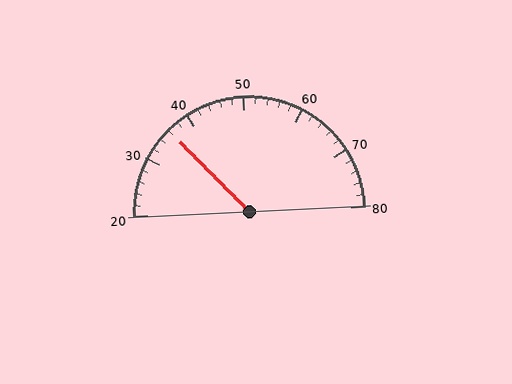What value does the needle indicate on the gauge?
The needle indicates approximately 36.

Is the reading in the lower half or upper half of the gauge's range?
The reading is in the lower half of the range (20 to 80).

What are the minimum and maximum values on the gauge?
The gauge ranges from 20 to 80.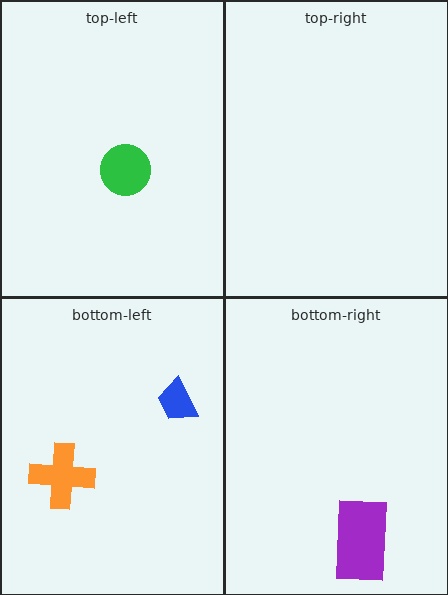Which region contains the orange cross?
The bottom-left region.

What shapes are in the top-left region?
The green circle.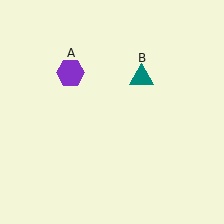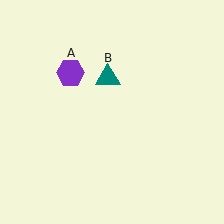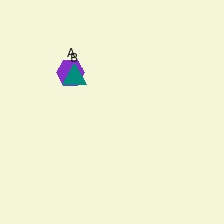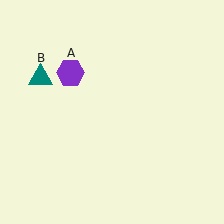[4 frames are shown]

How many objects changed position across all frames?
1 object changed position: teal triangle (object B).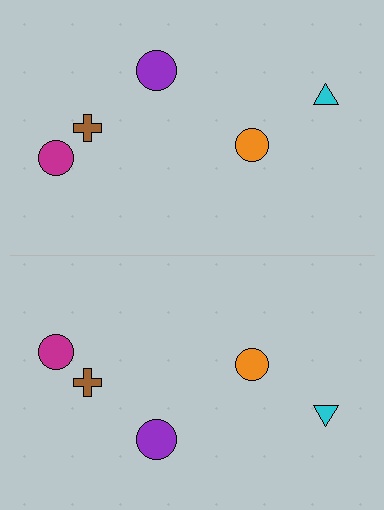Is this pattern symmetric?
Yes, this pattern has bilateral (reflection) symmetry.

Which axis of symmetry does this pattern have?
The pattern has a horizontal axis of symmetry running through the center of the image.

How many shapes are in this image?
There are 10 shapes in this image.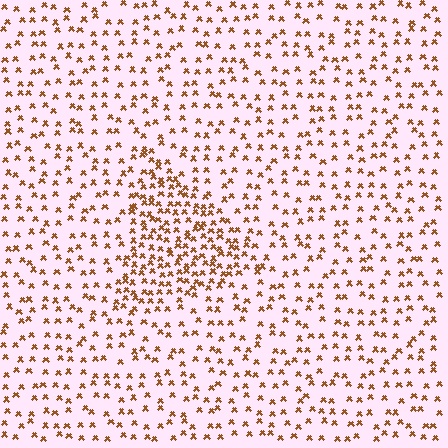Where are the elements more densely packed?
The elements are more densely packed inside the triangle boundary.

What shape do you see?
I see a triangle.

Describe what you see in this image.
The image contains small brown elements arranged at two different densities. A triangle-shaped region is visible where the elements are more densely packed than the surrounding area.